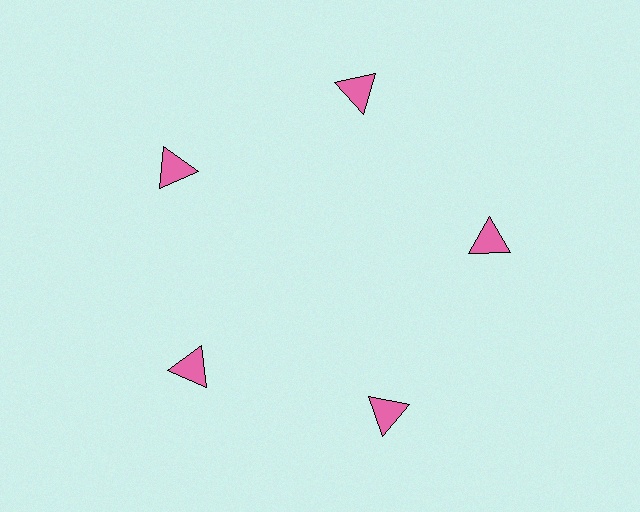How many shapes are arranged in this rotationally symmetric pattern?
There are 5 shapes, arranged in 5 groups of 1.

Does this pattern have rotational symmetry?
Yes, this pattern has 5-fold rotational symmetry. It looks the same after rotating 72 degrees around the center.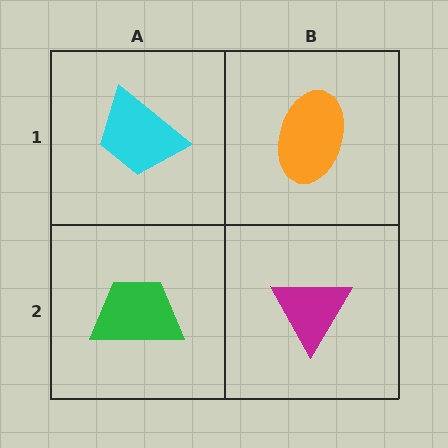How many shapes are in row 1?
2 shapes.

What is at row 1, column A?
A cyan trapezoid.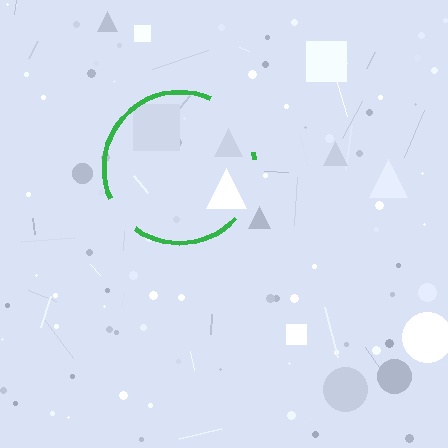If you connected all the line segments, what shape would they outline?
They would outline a circle.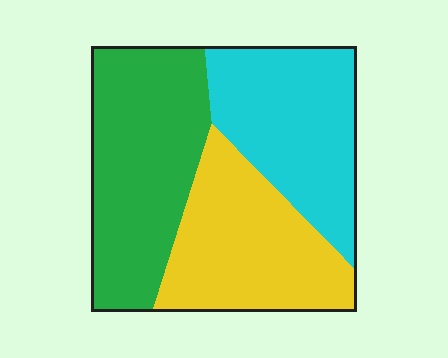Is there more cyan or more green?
Green.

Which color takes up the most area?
Green, at roughly 35%.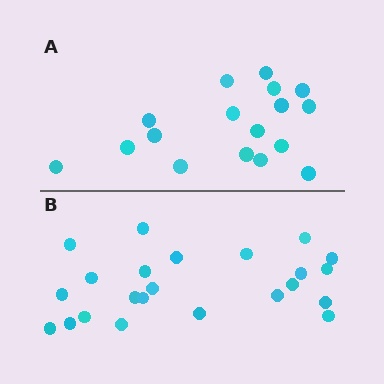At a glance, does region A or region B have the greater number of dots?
Region B (the bottom region) has more dots.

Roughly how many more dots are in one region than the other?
Region B has about 6 more dots than region A.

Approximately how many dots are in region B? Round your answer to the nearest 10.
About 20 dots. (The exact count is 23, which rounds to 20.)